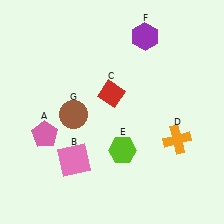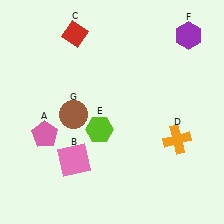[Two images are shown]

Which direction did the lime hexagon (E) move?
The lime hexagon (E) moved left.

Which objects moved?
The objects that moved are: the red diamond (C), the lime hexagon (E), the purple hexagon (F).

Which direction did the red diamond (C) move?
The red diamond (C) moved up.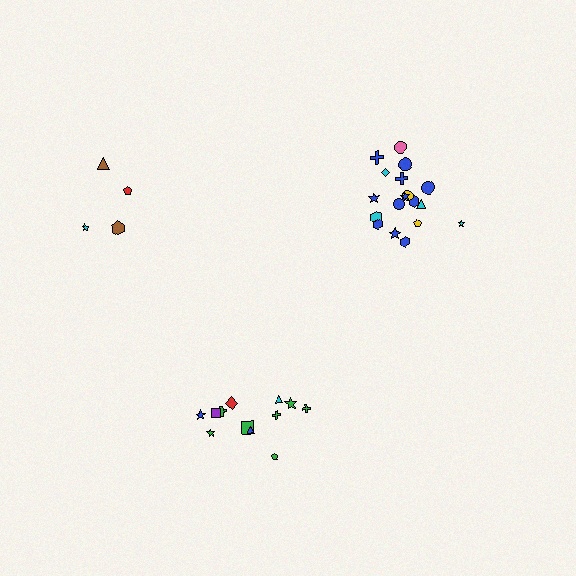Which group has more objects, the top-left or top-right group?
The top-right group.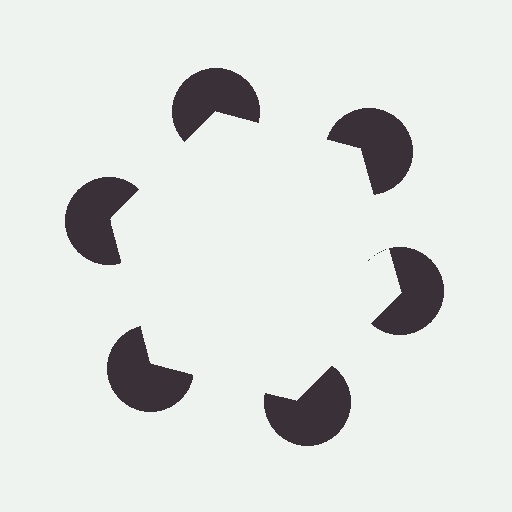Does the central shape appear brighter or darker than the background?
It typically appears slightly brighter than the background, even though no actual brightness change is drawn.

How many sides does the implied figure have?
6 sides.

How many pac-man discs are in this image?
There are 6 — one at each vertex of the illusory hexagon.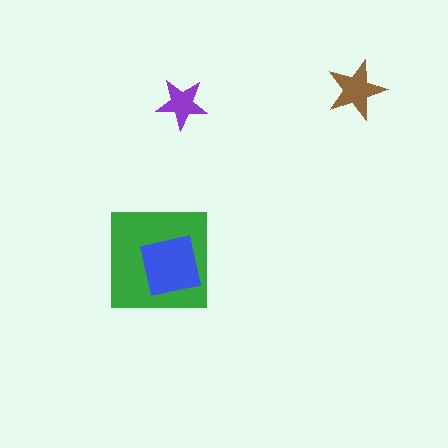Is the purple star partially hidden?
No, no other shape covers it.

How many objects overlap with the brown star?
0 objects overlap with the brown star.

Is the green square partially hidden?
Yes, it is partially covered by another shape.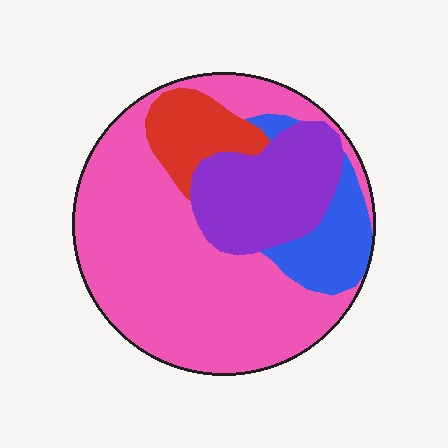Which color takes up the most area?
Pink, at roughly 60%.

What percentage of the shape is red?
Red covers 10% of the shape.